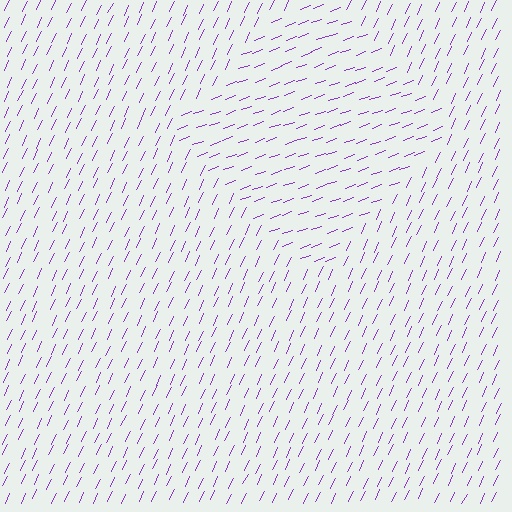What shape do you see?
I see a diamond.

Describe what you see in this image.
The image is filled with small purple line segments. A diamond region in the image has lines oriented differently from the surrounding lines, creating a visible texture boundary.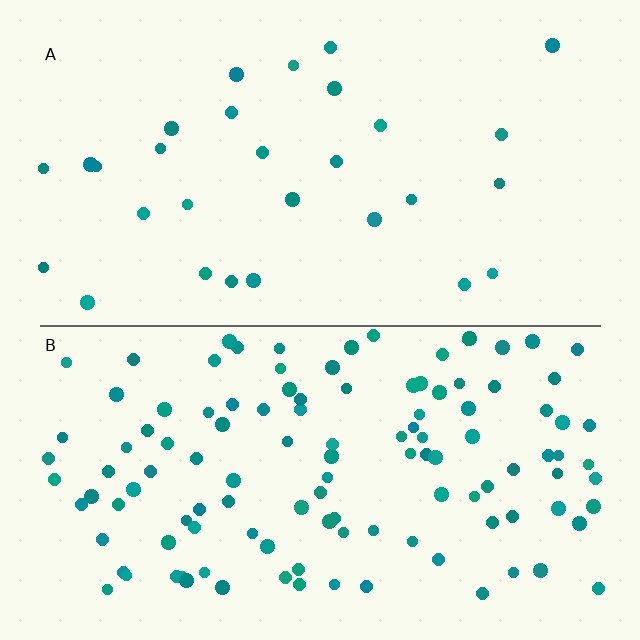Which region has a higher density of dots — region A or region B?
B (the bottom).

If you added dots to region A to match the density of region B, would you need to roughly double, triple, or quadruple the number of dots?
Approximately quadruple.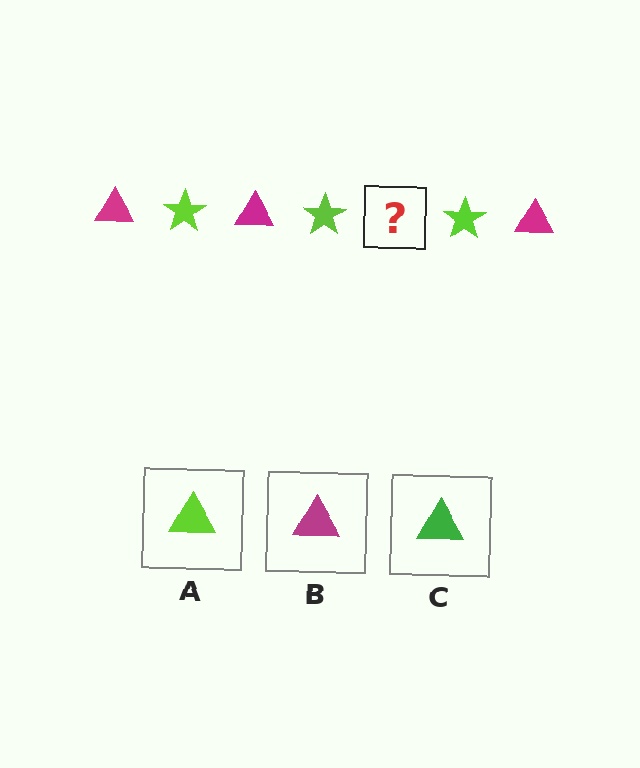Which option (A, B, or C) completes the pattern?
B.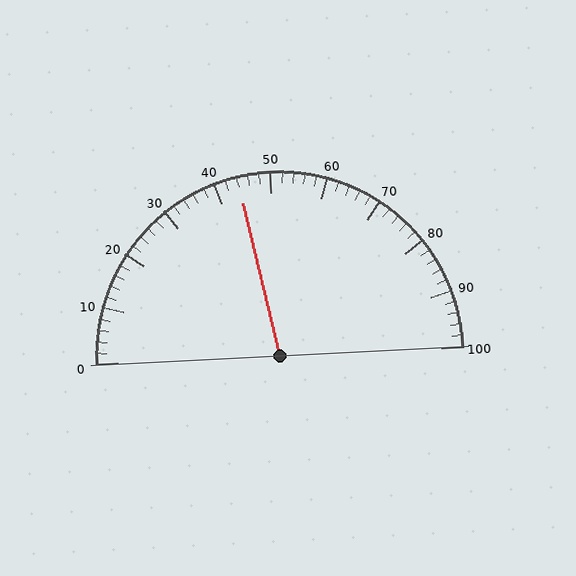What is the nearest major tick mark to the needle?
The nearest major tick mark is 40.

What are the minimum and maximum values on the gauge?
The gauge ranges from 0 to 100.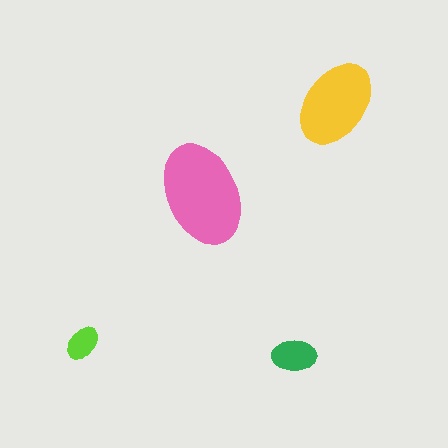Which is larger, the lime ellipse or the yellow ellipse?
The yellow one.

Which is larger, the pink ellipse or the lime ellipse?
The pink one.